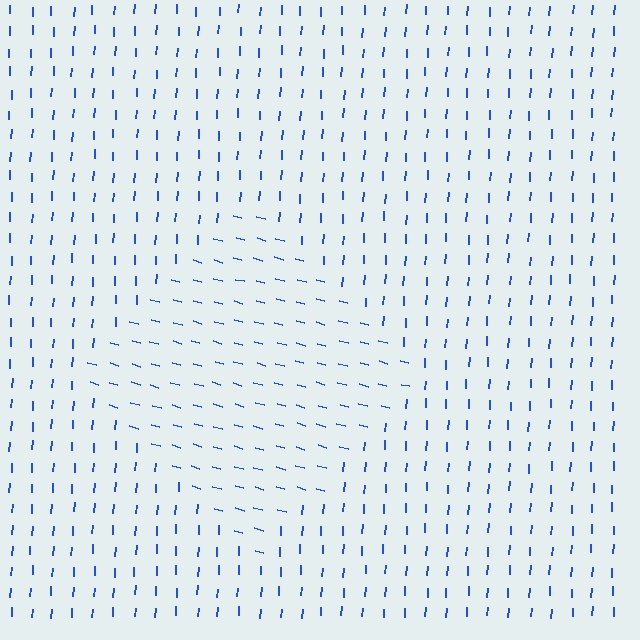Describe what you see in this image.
The image is filled with small blue line segments. A diamond region in the image has lines oriented differently from the surrounding lines, creating a visible texture boundary.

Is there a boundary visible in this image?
Yes, there is a texture boundary formed by a change in line orientation.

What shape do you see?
I see a diamond.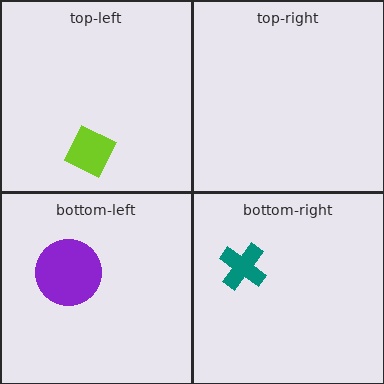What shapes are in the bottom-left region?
The purple circle.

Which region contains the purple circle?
The bottom-left region.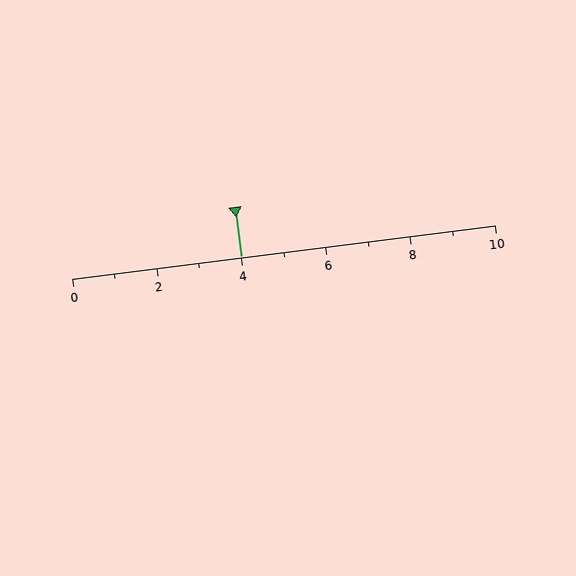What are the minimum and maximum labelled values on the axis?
The axis runs from 0 to 10.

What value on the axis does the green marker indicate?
The marker indicates approximately 4.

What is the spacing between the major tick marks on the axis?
The major ticks are spaced 2 apart.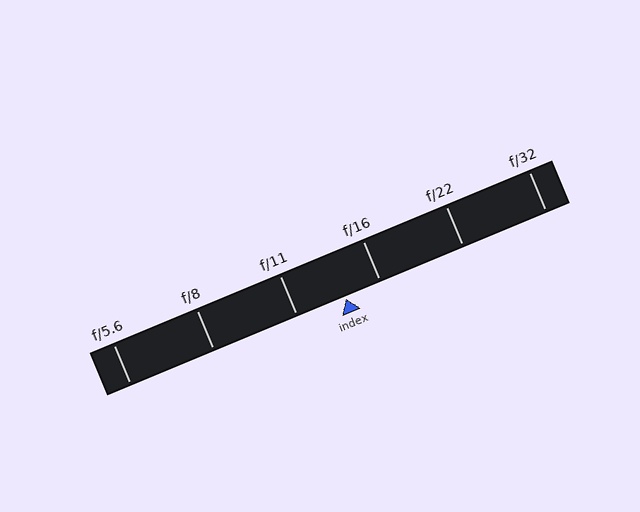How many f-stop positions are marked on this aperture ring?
There are 6 f-stop positions marked.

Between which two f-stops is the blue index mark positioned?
The index mark is between f/11 and f/16.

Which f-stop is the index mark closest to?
The index mark is closest to f/16.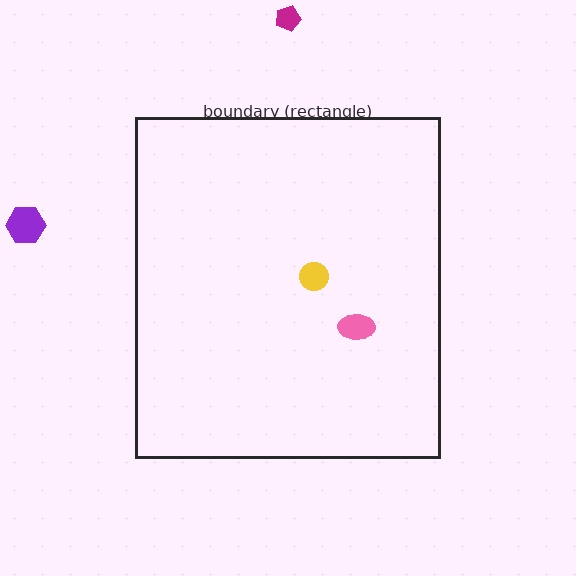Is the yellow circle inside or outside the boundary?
Inside.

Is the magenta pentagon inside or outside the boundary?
Outside.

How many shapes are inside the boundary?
2 inside, 2 outside.